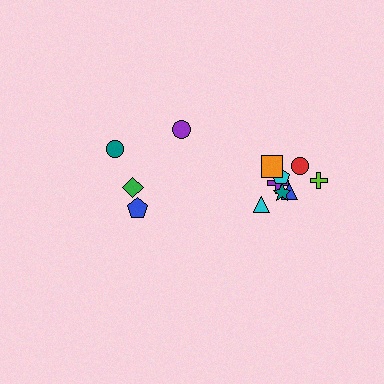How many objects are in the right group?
There are 8 objects.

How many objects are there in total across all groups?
There are 12 objects.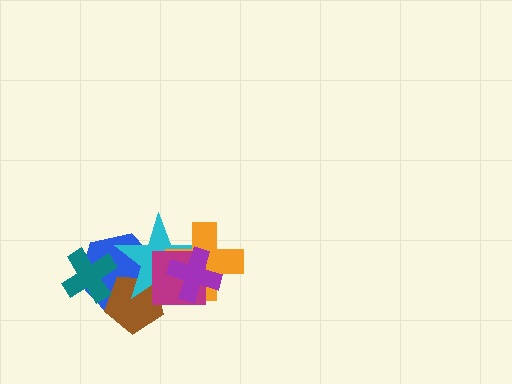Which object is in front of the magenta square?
The purple cross is in front of the magenta square.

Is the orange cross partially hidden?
Yes, it is partially covered by another shape.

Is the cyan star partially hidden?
Yes, it is partially covered by another shape.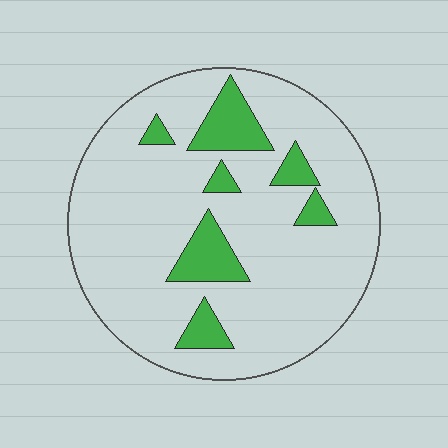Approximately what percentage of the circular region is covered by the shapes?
Approximately 15%.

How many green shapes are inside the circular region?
7.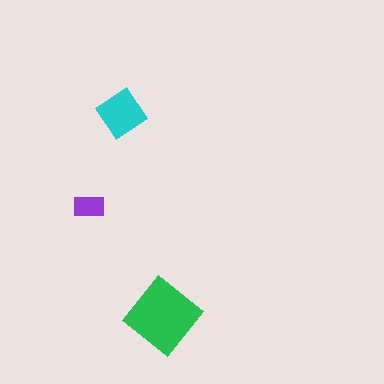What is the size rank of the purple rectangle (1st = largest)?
3rd.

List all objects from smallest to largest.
The purple rectangle, the cyan diamond, the green diamond.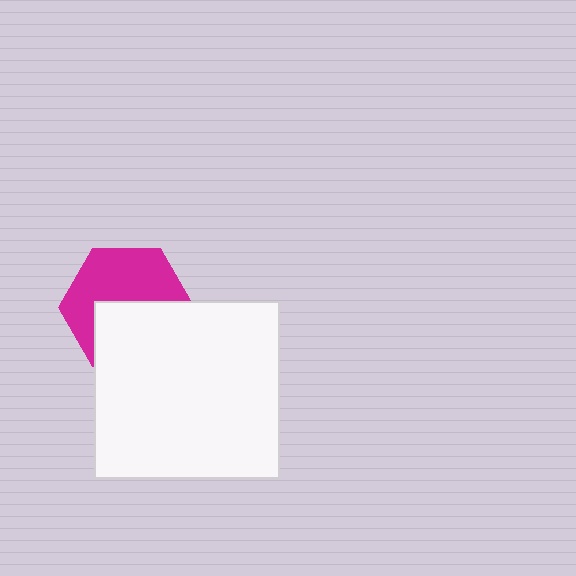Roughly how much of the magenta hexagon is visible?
About half of it is visible (roughly 54%).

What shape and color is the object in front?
The object in front is a white rectangle.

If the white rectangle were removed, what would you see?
You would see the complete magenta hexagon.